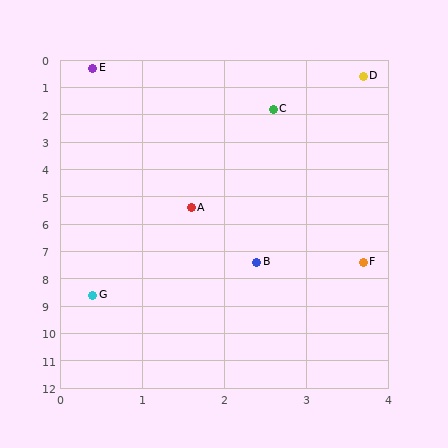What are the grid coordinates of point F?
Point F is at approximately (3.7, 7.4).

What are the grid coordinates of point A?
Point A is at approximately (1.6, 5.4).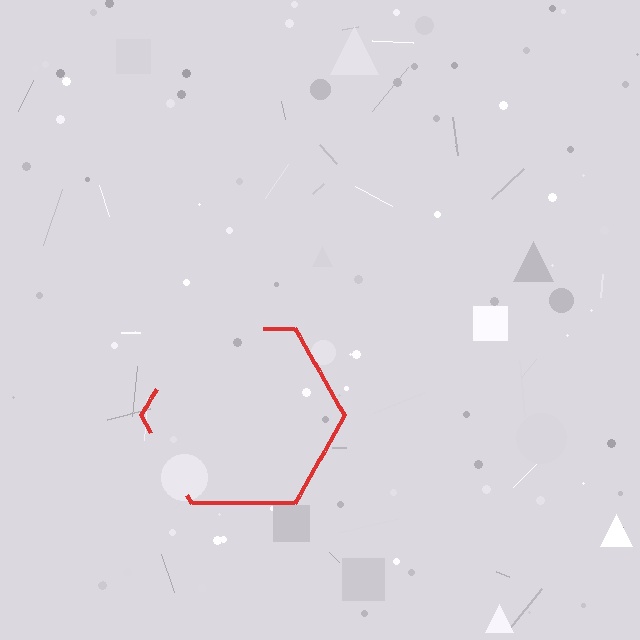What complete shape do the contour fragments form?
The contour fragments form a hexagon.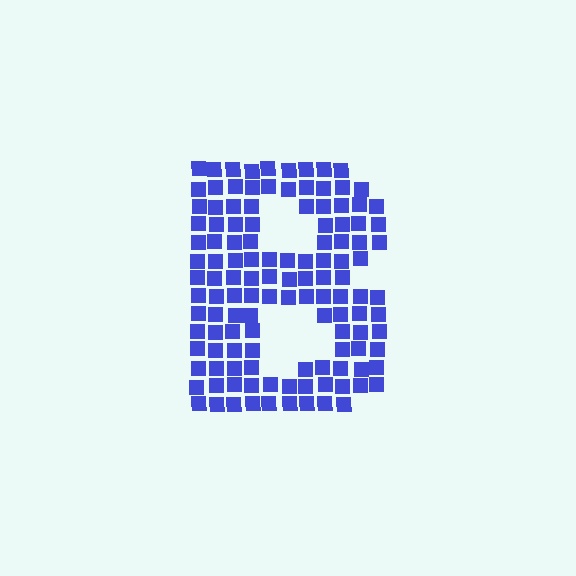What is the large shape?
The large shape is the letter B.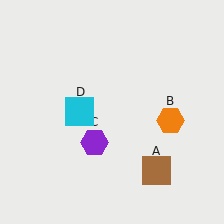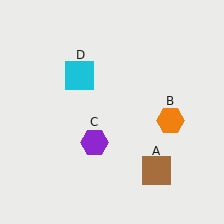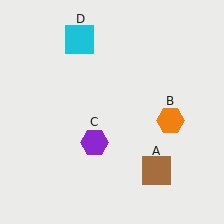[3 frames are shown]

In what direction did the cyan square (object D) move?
The cyan square (object D) moved up.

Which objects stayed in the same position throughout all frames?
Brown square (object A) and orange hexagon (object B) and purple hexagon (object C) remained stationary.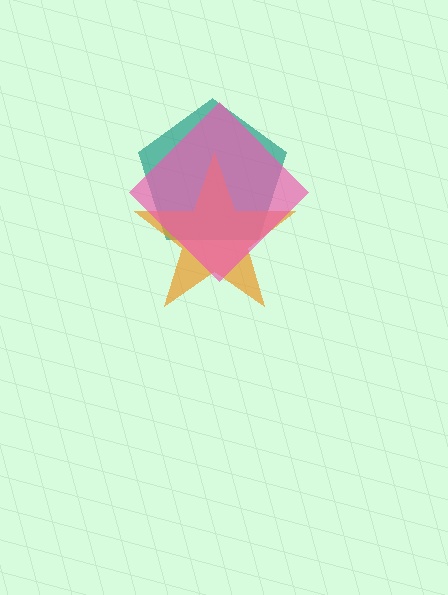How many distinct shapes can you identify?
There are 3 distinct shapes: a teal pentagon, an orange star, a pink diamond.